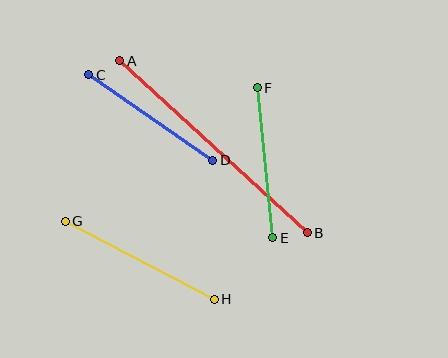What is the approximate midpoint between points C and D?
The midpoint is at approximately (151, 117) pixels.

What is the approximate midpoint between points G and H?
The midpoint is at approximately (140, 260) pixels.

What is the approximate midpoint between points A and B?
The midpoint is at approximately (213, 147) pixels.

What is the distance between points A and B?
The distance is approximately 255 pixels.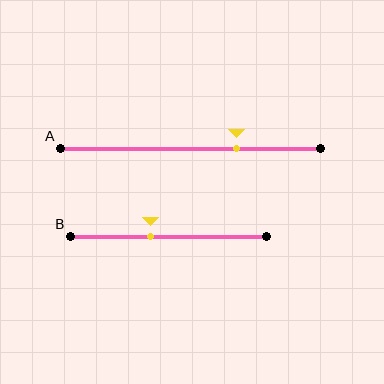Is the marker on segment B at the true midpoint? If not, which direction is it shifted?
No, the marker on segment B is shifted to the left by about 9% of the segment length.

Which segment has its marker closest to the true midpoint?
Segment B has its marker closest to the true midpoint.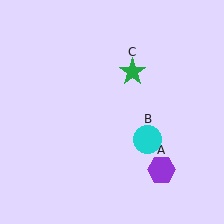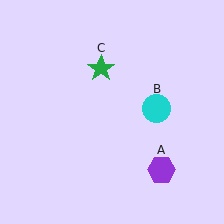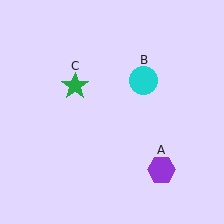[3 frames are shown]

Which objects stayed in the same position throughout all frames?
Purple hexagon (object A) remained stationary.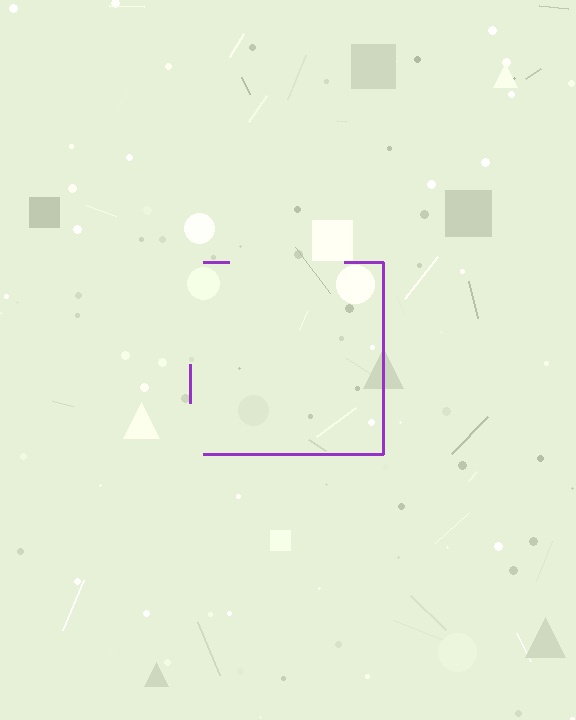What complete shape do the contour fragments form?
The contour fragments form a square.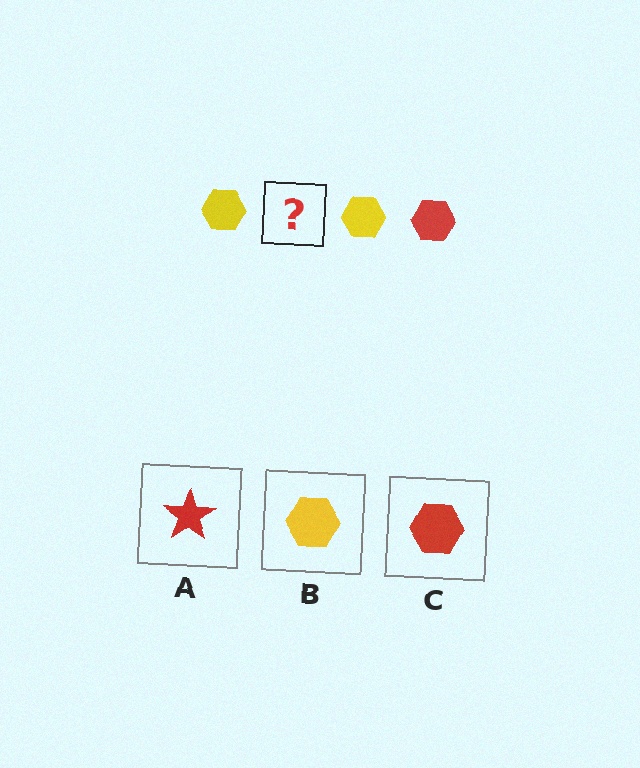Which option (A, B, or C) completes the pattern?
C.